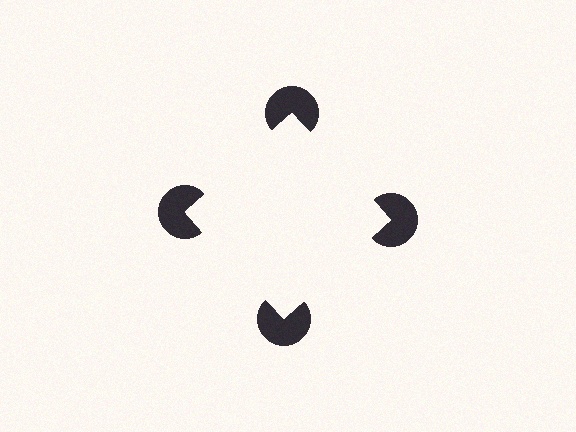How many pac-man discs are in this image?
There are 4 — one at each vertex of the illusory square.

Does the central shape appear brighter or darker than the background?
It typically appears slightly brighter than the background, even though no actual brightness change is drawn.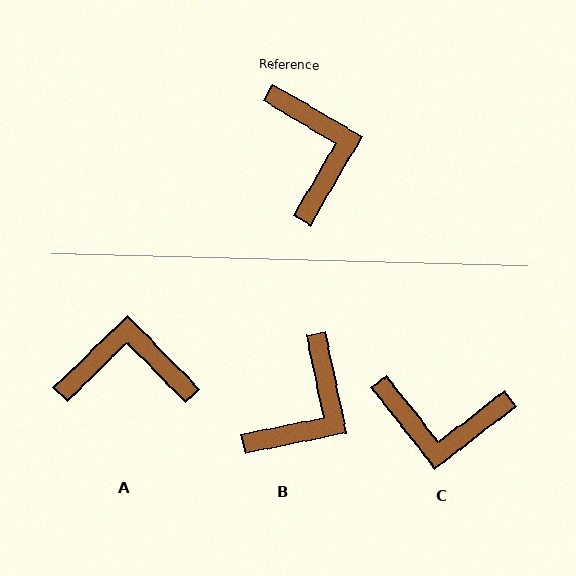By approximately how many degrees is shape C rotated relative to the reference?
Approximately 112 degrees clockwise.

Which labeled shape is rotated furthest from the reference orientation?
C, about 112 degrees away.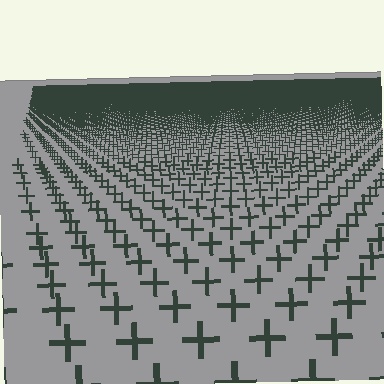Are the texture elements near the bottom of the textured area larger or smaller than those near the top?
Larger. Near the bottom, elements are closer to the viewer and appear at a bigger on-screen size.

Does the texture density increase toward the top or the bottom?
Density increases toward the top.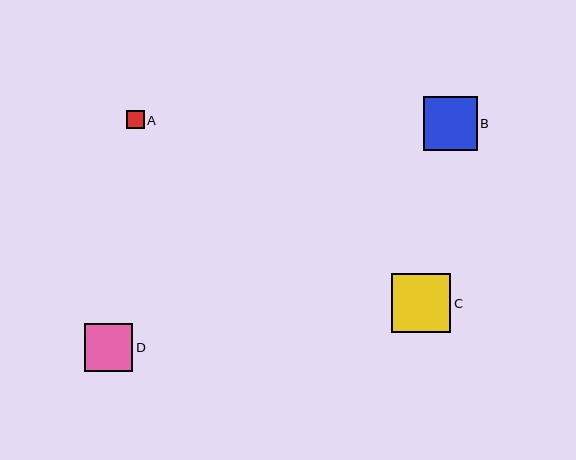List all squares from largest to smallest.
From largest to smallest: C, B, D, A.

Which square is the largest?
Square C is the largest with a size of approximately 59 pixels.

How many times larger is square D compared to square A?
Square D is approximately 2.7 times the size of square A.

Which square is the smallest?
Square A is the smallest with a size of approximately 18 pixels.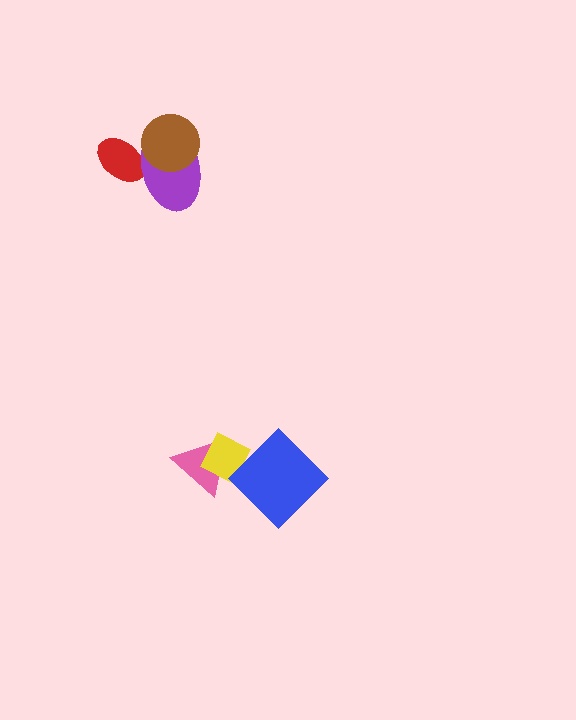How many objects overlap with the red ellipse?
1 object overlaps with the red ellipse.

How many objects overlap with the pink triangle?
1 object overlaps with the pink triangle.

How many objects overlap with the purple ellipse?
2 objects overlap with the purple ellipse.